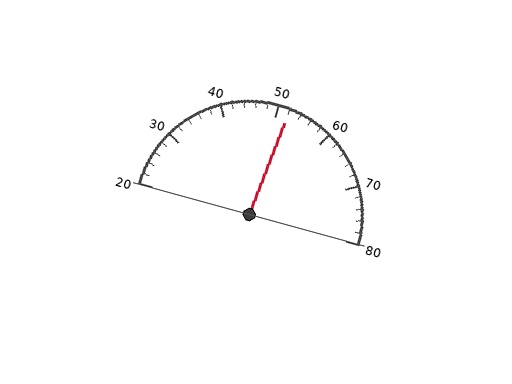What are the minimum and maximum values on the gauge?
The gauge ranges from 20 to 80.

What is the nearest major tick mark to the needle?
The nearest major tick mark is 50.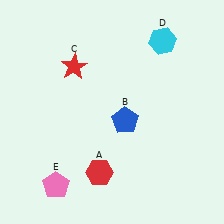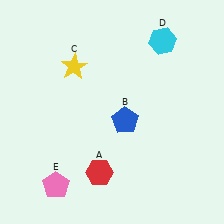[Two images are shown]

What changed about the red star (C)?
In Image 1, C is red. In Image 2, it changed to yellow.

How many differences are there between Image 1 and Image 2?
There is 1 difference between the two images.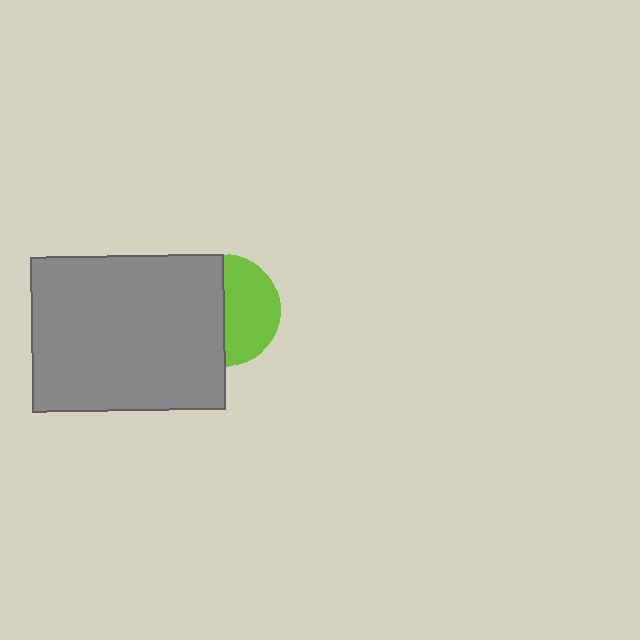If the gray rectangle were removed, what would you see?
You would see the complete lime circle.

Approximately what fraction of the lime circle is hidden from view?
Roughly 51% of the lime circle is hidden behind the gray rectangle.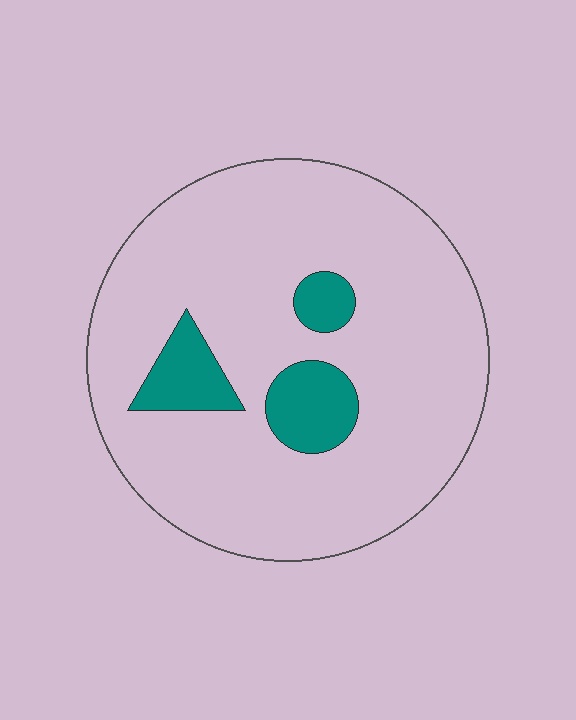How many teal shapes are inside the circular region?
3.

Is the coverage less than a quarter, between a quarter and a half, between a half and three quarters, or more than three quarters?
Less than a quarter.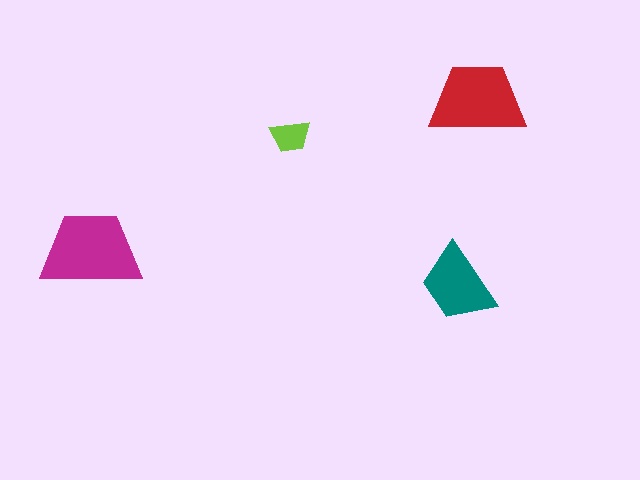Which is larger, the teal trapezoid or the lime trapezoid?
The teal one.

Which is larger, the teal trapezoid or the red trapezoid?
The red one.